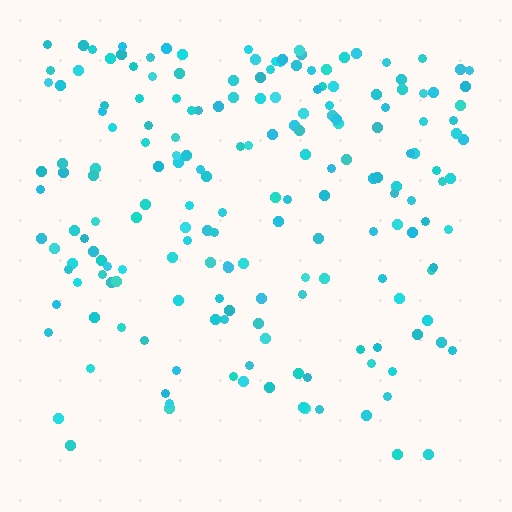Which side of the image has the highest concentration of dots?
The top.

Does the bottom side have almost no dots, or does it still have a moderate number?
Still a moderate number, just noticeably fewer than the top.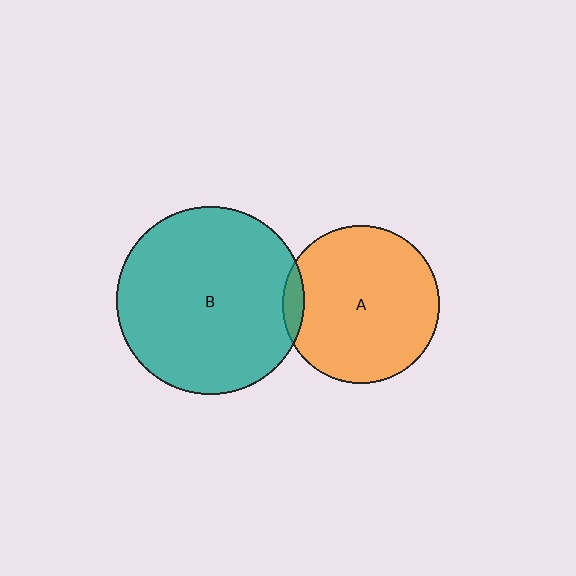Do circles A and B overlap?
Yes.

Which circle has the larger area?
Circle B (teal).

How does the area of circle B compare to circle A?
Approximately 1.4 times.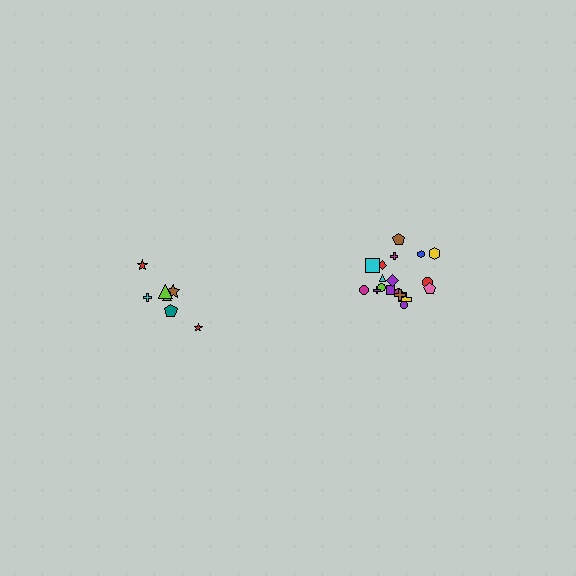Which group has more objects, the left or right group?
The right group.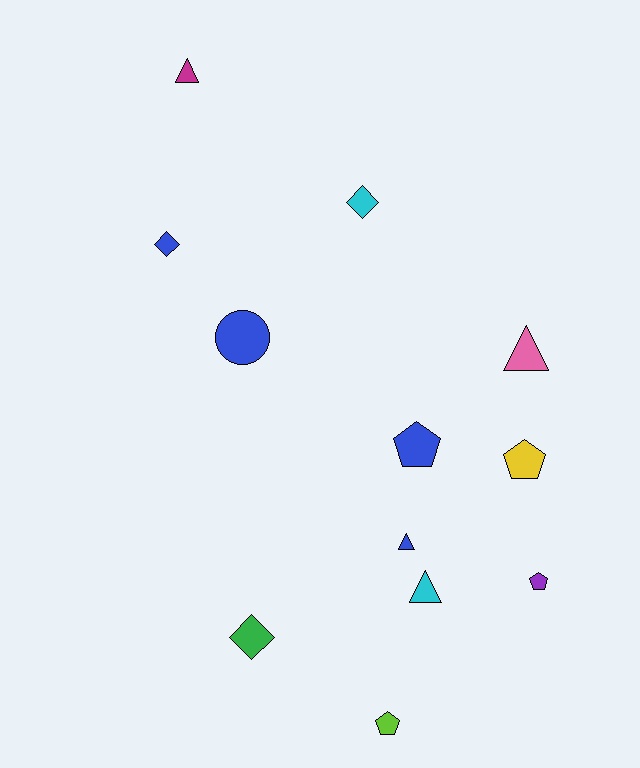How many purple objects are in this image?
There is 1 purple object.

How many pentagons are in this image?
There are 4 pentagons.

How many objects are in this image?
There are 12 objects.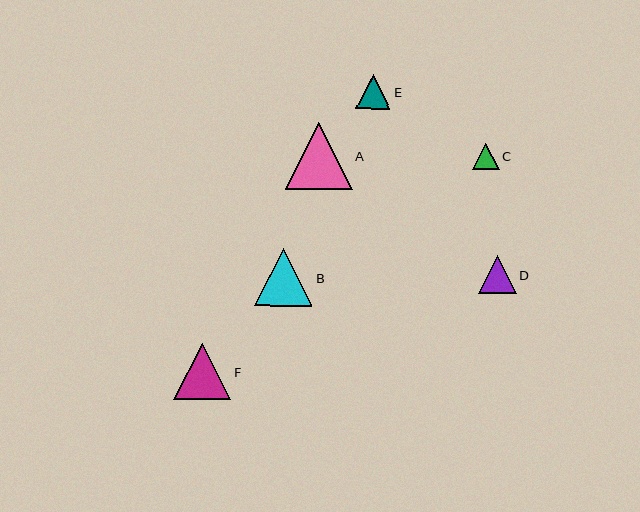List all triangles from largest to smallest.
From largest to smallest: A, B, F, D, E, C.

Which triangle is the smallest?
Triangle C is the smallest with a size of approximately 26 pixels.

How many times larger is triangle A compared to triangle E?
Triangle A is approximately 1.9 times the size of triangle E.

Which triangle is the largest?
Triangle A is the largest with a size of approximately 67 pixels.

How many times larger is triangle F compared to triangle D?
Triangle F is approximately 1.5 times the size of triangle D.